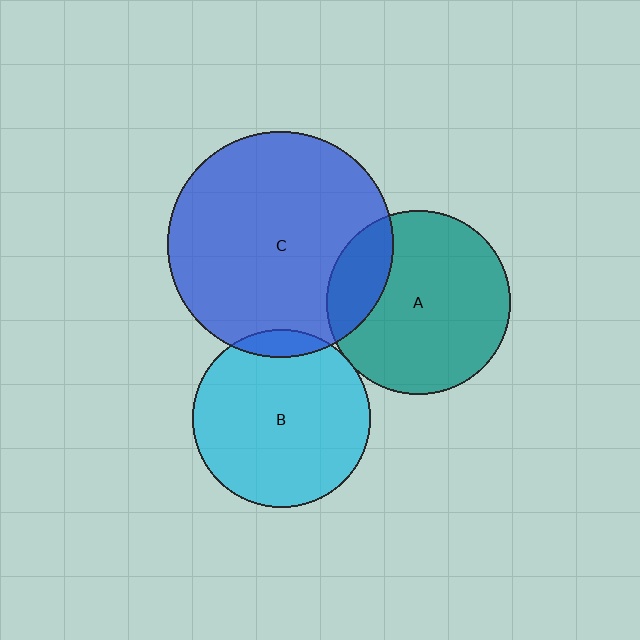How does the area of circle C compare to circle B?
Approximately 1.6 times.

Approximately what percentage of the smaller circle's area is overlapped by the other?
Approximately 5%.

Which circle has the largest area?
Circle C (blue).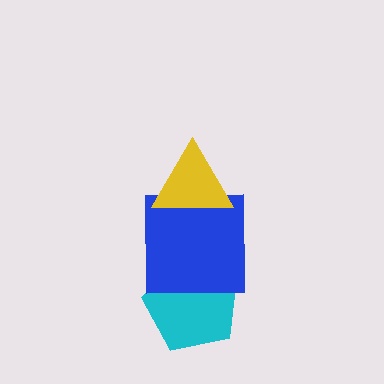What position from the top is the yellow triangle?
The yellow triangle is 1st from the top.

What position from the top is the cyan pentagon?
The cyan pentagon is 3rd from the top.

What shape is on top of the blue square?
The yellow triangle is on top of the blue square.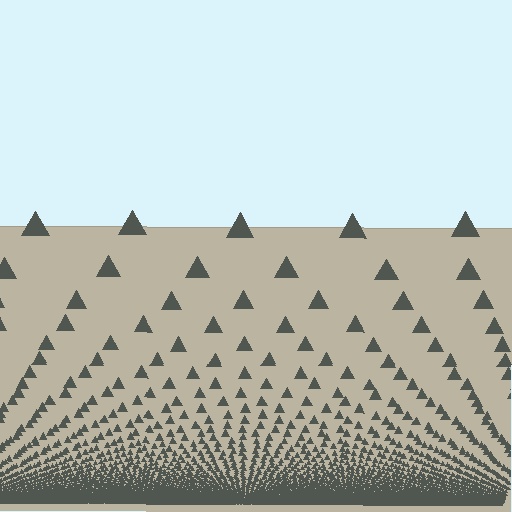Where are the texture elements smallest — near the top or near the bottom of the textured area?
Near the bottom.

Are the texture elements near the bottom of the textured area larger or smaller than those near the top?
Smaller. The gradient is inverted — elements near the bottom are smaller and denser.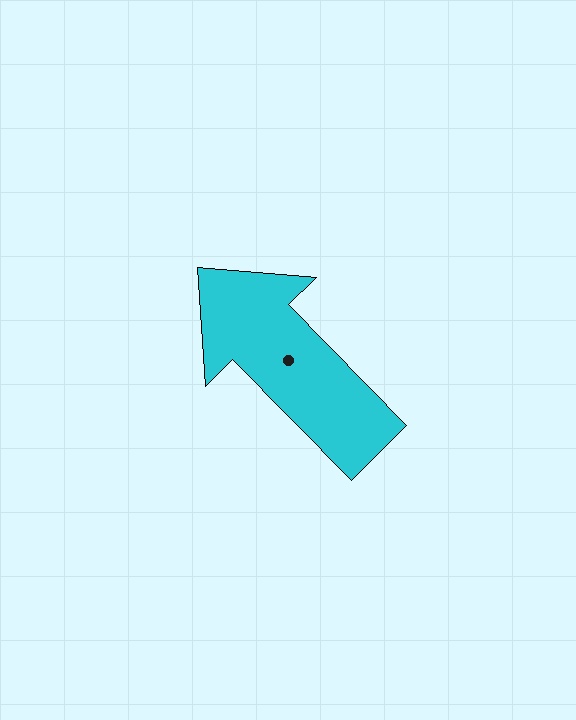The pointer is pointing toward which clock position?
Roughly 11 o'clock.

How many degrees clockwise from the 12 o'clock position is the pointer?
Approximately 316 degrees.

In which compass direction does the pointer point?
Northwest.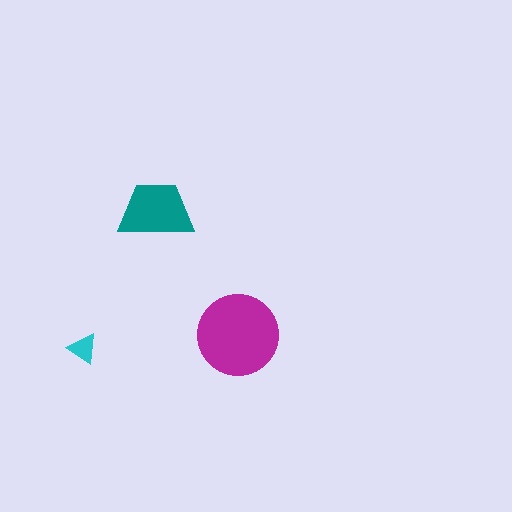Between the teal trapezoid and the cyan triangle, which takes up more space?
The teal trapezoid.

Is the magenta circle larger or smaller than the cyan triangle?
Larger.